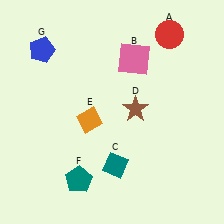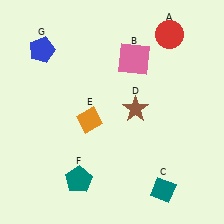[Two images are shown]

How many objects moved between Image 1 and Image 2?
1 object moved between the two images.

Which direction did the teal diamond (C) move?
The teal diamond (C) moved right.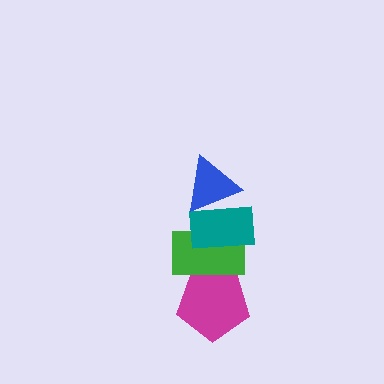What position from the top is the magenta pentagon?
The magenta pentagon is 4th from the top.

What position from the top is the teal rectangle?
The teal rectangle is 2nd from the top.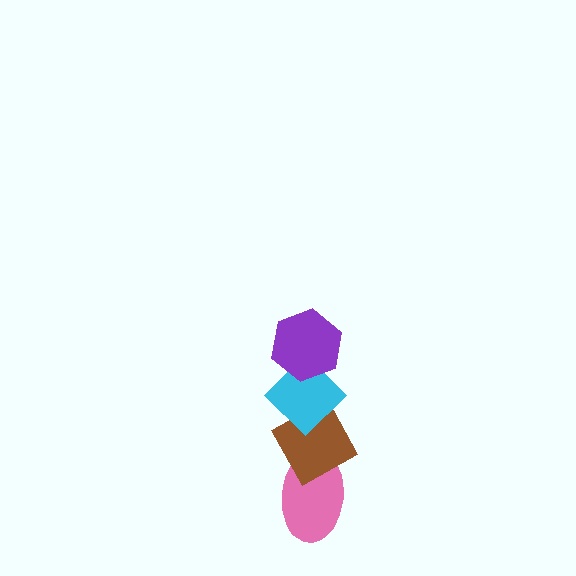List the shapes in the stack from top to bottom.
From top to bottom: the purple hexagon, the cyan diamond, the brown diamond, the pink ellipse.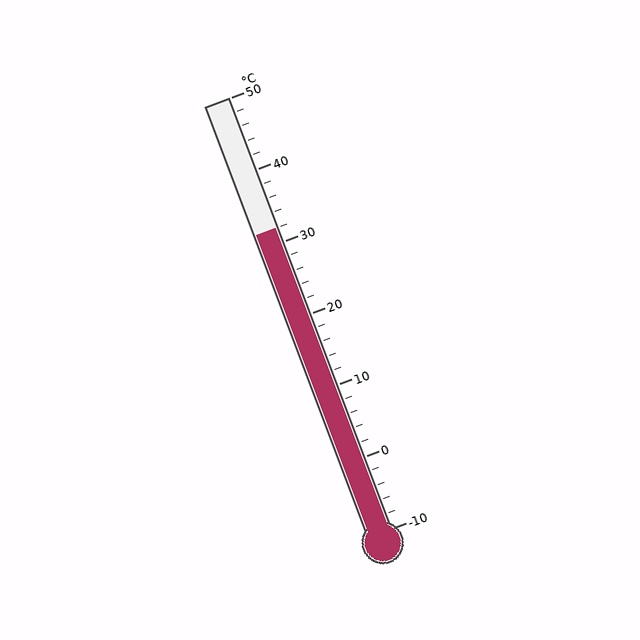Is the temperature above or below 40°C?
The temperature is below 40°C.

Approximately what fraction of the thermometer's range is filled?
The thermometer is filled to approximately 70% of its range.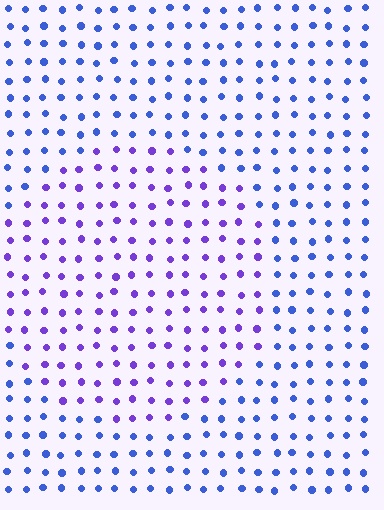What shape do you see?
I see a circle.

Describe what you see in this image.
The image is filled with small blue elements in a uniform arrangement. A circle-shaped region is visible where the elements are tinted to a slightly different hue, forming a subtle color boundary.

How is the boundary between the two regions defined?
The boundary is defined purely by a slight shift in hue (about 38 degrees). Spacing, size, and orientation are identical on both sides.